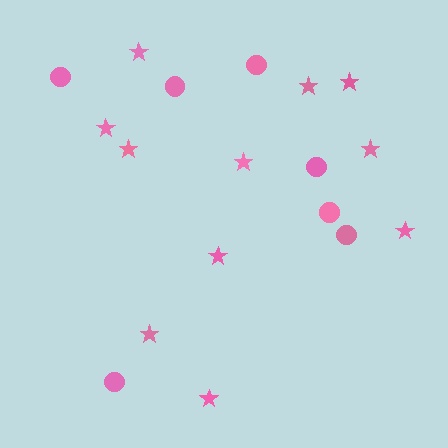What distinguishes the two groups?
There are 2 groups: one group of circles (7) and one group of stars (11).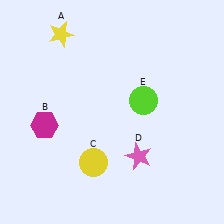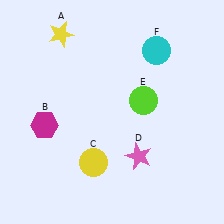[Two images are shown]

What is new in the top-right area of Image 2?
A cyan circle (F) was added in the top-right area of Image 2.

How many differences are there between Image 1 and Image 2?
There is 1 difference between the two images.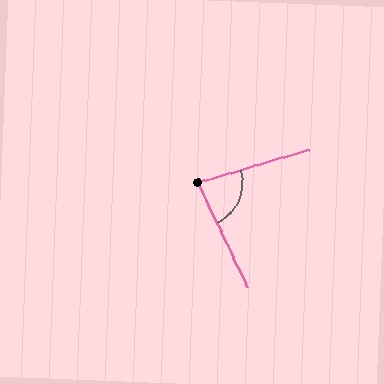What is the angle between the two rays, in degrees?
Approximately 81 degrees.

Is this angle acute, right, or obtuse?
It is acute.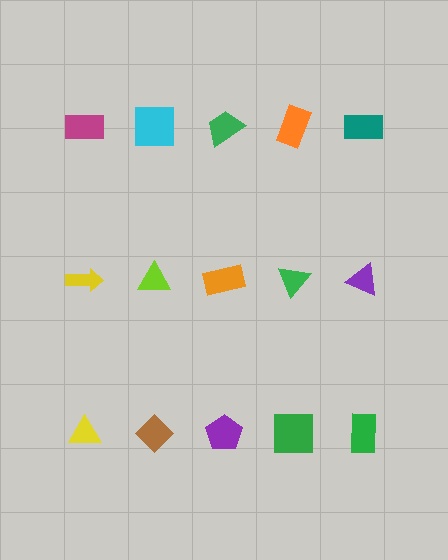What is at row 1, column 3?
A green trapezoid.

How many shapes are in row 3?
5 shapes.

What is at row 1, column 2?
A cyan square.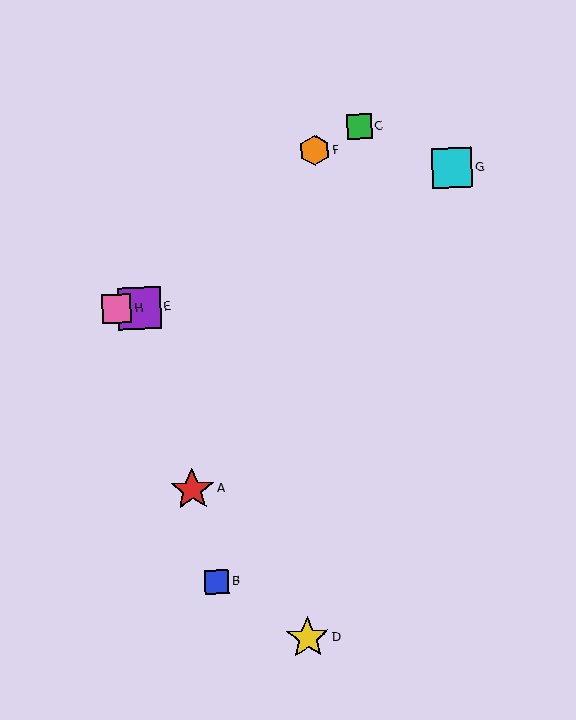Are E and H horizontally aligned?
Yes, both are at y≈308.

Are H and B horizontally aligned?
No, H is at y≈309 and B is at y≈582.